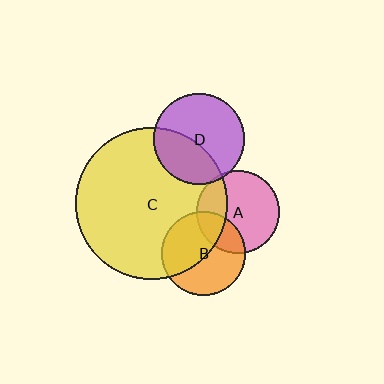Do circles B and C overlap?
Yes.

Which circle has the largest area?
Circle C (yellow).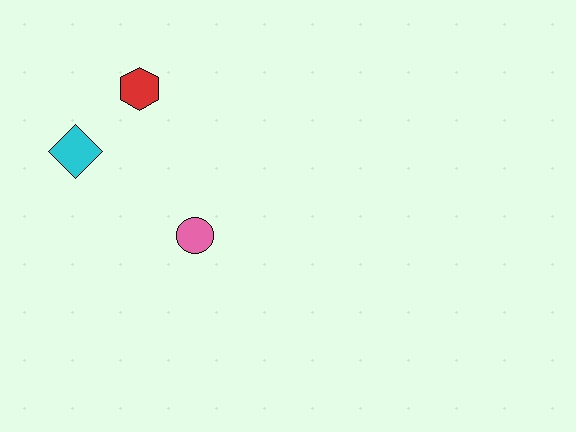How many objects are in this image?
There are 3 objects.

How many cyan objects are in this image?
There is 1 cyan object.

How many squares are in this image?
There are no squares.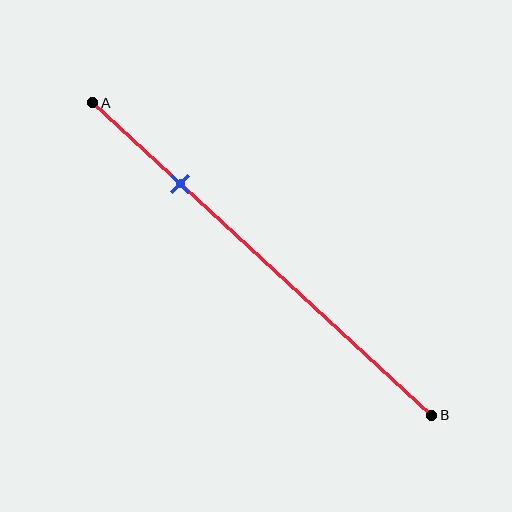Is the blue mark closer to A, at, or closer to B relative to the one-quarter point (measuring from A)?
The blue mark is approximately at the one-quarter point of segment AB.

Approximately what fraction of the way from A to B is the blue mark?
The blue mark is approximately 25% of the way from A to B.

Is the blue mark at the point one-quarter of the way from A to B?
Yes, the mark is approximately at the one-quarter point.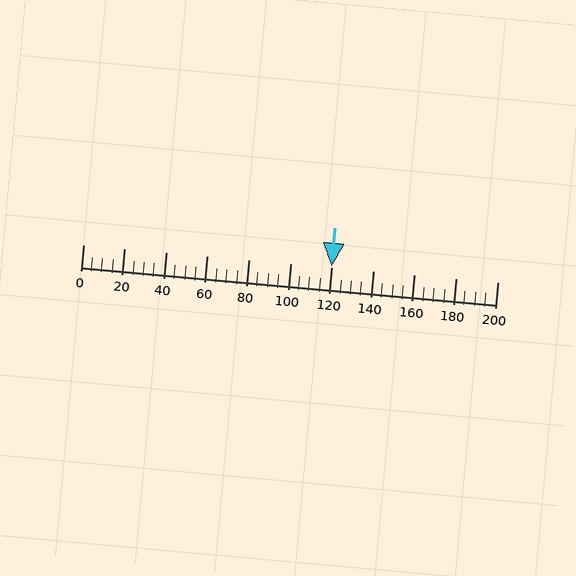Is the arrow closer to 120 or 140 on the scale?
The arrow is closer to 120.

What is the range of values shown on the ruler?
The ruler shows values from 0 to 200.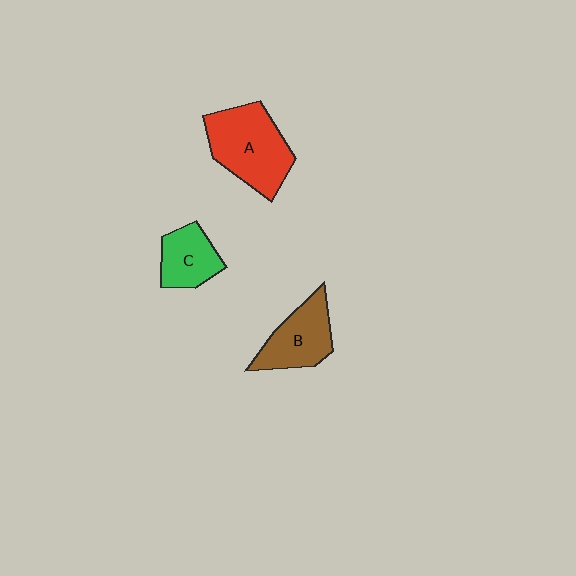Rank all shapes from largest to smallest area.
From largest to smallest: A (red), B (brown), C (green).